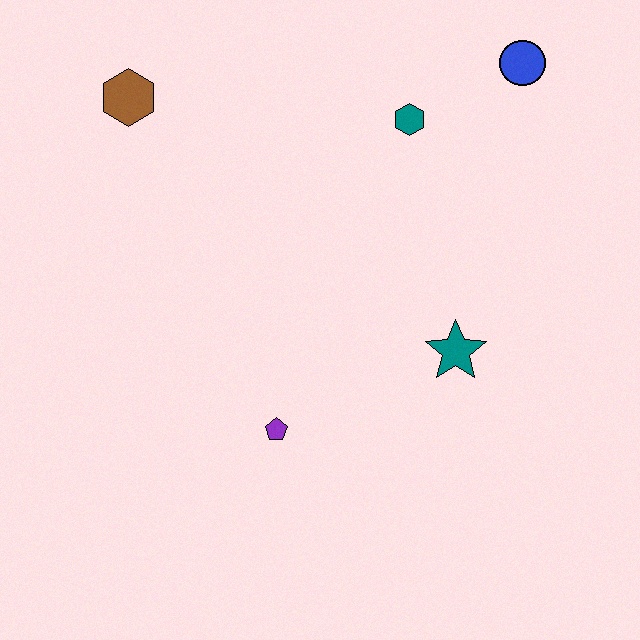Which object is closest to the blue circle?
The teal hexagon is closest to the blue circle.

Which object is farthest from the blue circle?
The purple pentagon is farthest from the blue circle.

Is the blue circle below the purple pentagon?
No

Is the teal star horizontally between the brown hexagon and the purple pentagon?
No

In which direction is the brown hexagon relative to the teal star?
The brown hexagon is to the left of the teal star.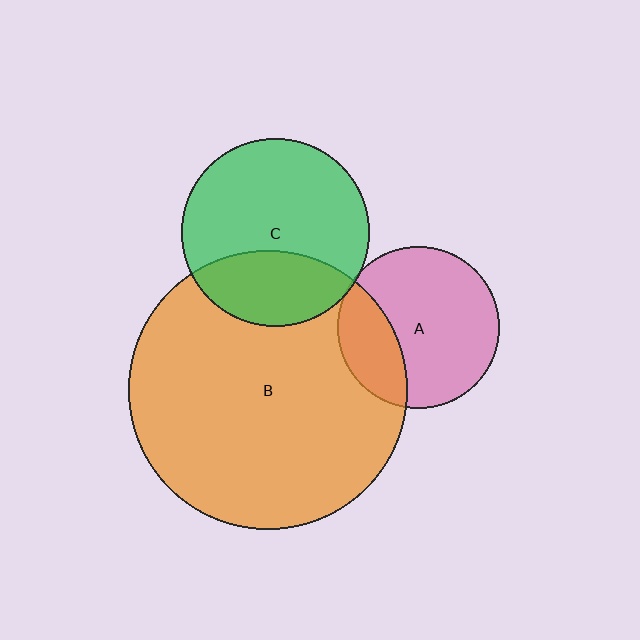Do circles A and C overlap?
Yes.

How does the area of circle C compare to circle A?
Approximately 1.3 times.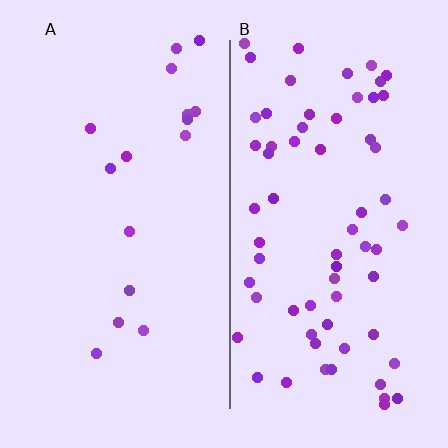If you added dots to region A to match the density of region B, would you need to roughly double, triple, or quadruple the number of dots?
Approximately quadruple.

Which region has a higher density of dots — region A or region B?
B (the right).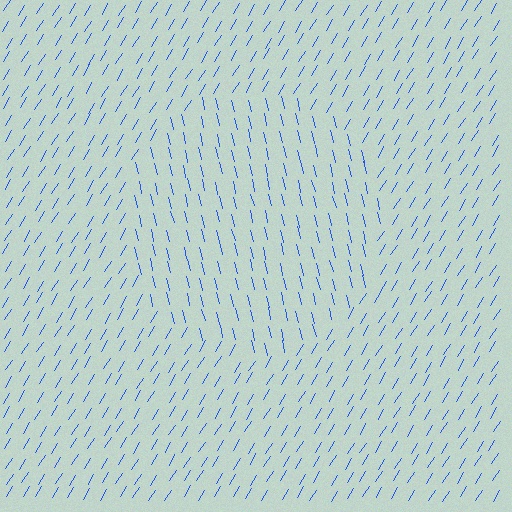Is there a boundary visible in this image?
Yes, there is a texture boundary formed by a change in line orientation.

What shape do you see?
I see a circle.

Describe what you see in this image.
The image is filled with small blue line segments. A circle region in the image has lines oriented differently from the surrounding lines, creating a visible texture boundary.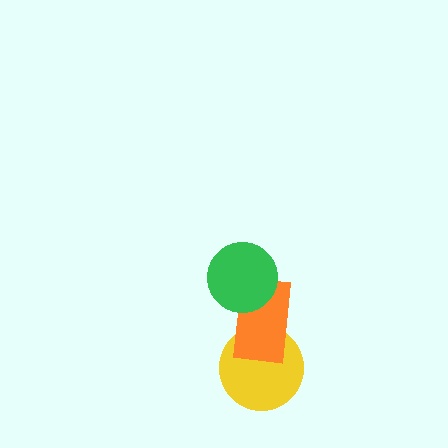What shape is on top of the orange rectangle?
The green circle is on top of the orange rectangle.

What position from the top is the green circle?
The green circle is 1st from the top.